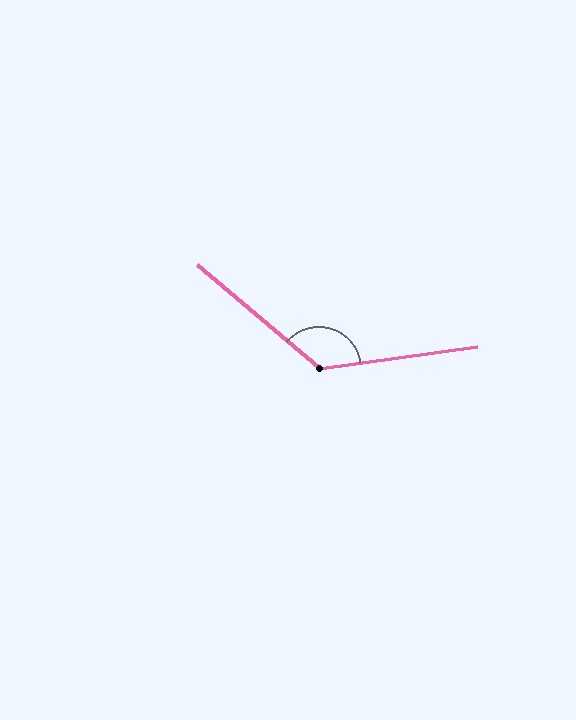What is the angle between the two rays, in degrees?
Approximately 131 degrees.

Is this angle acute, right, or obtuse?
It is obtuse.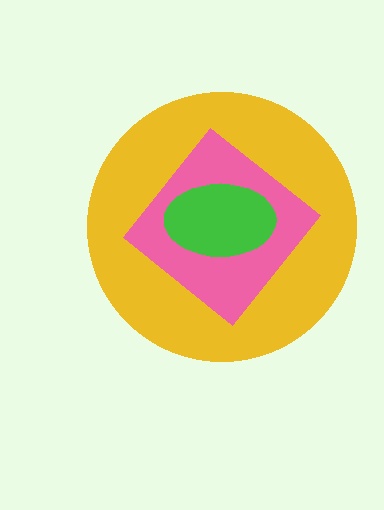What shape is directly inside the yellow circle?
The pink diamond.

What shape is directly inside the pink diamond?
The green ellipse.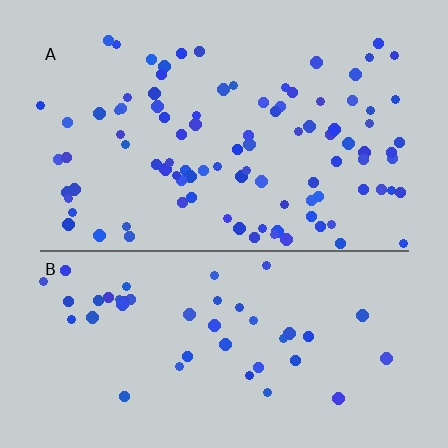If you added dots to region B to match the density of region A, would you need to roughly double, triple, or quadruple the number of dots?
Approximately double.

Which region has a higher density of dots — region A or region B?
A (the top).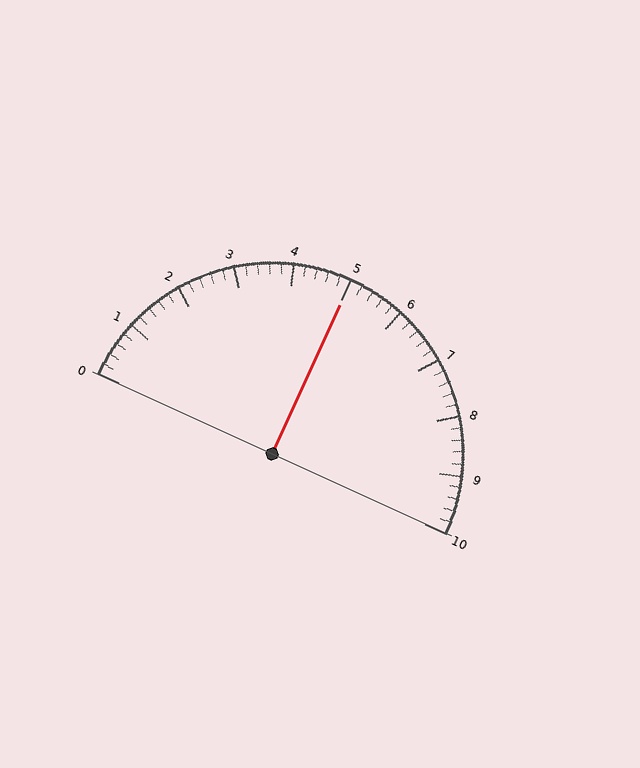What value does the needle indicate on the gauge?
The needle indicates approximately 5.0.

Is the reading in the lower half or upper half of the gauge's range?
The reading is in the upper half of the range (0 to 10).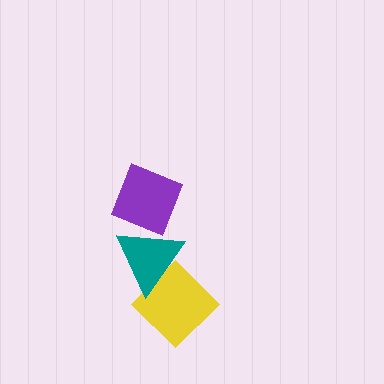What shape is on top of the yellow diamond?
The teal triangle is on top of the yellow diamond.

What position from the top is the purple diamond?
The purple diamond is 1st from the top.